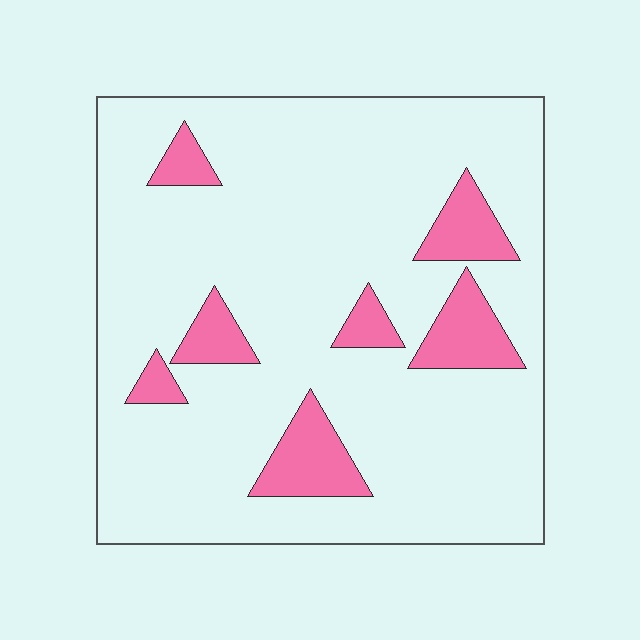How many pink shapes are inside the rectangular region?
7.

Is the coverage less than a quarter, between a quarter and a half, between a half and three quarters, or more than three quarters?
Less than a quarter.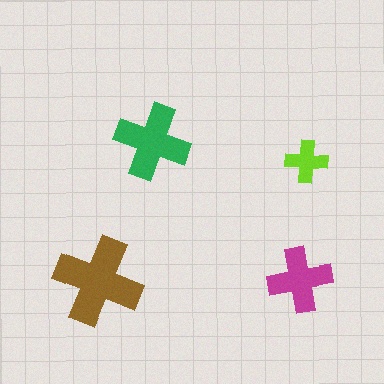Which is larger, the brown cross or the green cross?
The brown one.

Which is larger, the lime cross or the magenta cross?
The magenta one.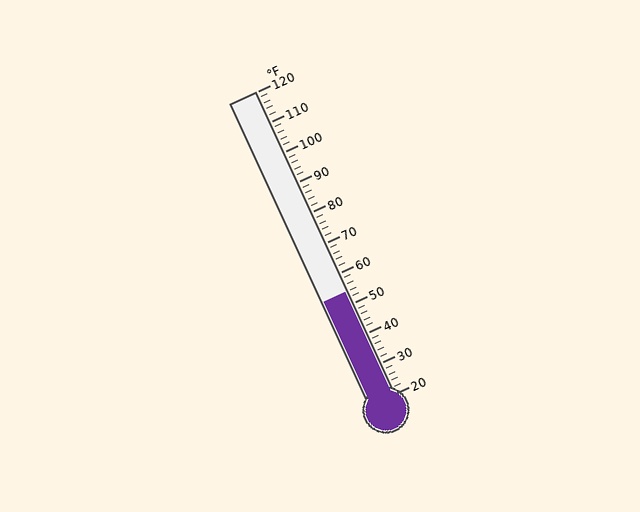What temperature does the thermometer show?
The thermometer shows approximately 54°F.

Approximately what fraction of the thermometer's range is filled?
The thermometer is filled to approximately 35% of its range.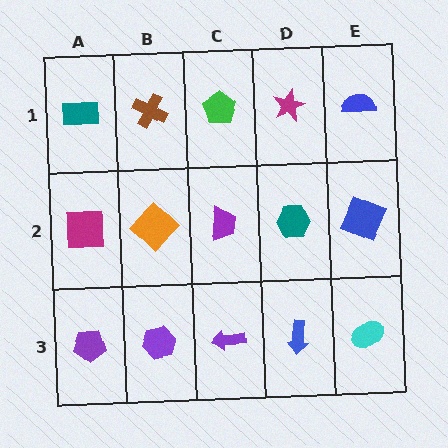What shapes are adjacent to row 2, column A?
A teal rectangle (row 1, column A), a purple pentagon (row 3, column A), an orange diamond (row 2, column B).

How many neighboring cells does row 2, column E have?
3.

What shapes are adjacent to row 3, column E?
A blue square (row 2, column E), a blue arrow (row 3, column D).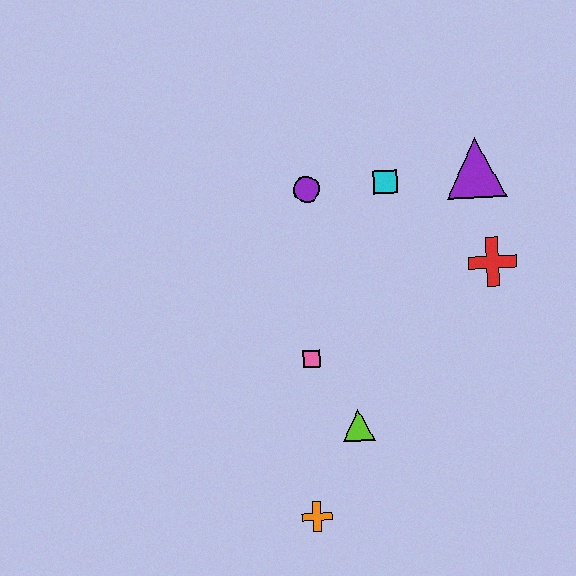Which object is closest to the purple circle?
The cyan square is closest to the purple circle.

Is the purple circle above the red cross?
Yes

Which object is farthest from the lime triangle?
The purple triangle is farthest from the lime triangle.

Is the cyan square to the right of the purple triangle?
No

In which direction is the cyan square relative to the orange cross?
The cyan square is above the orange cross.